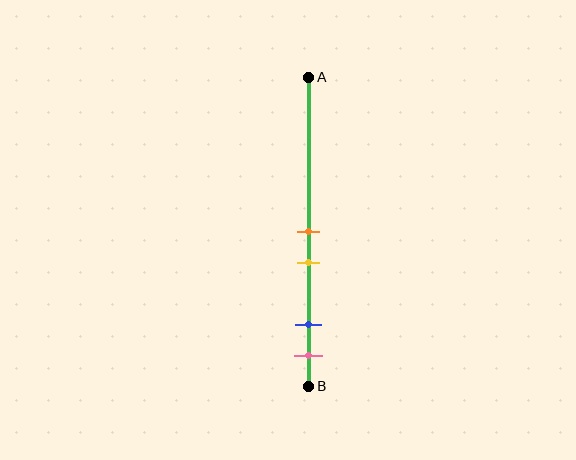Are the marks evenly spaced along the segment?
No, the marks are not evenly spaced.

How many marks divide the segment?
There are 4 marks dividing the segment.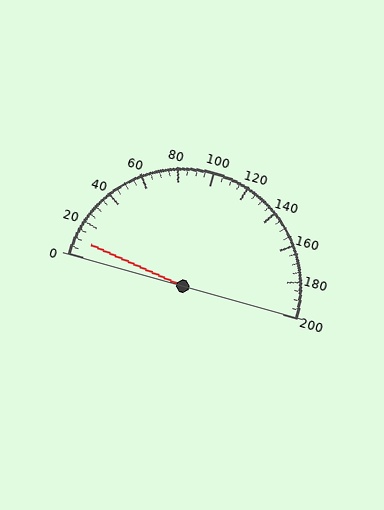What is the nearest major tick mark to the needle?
The nearest major tick mark is 0.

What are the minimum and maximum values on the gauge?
The gauge ranges from 0 to 200.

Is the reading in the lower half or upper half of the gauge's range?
The reading is in the lower half of the range (0 to 200).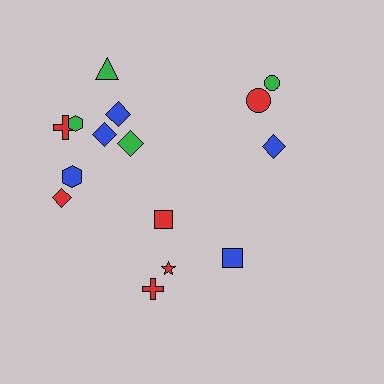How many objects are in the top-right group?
There are 3 objects.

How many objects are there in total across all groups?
There are 15 objects.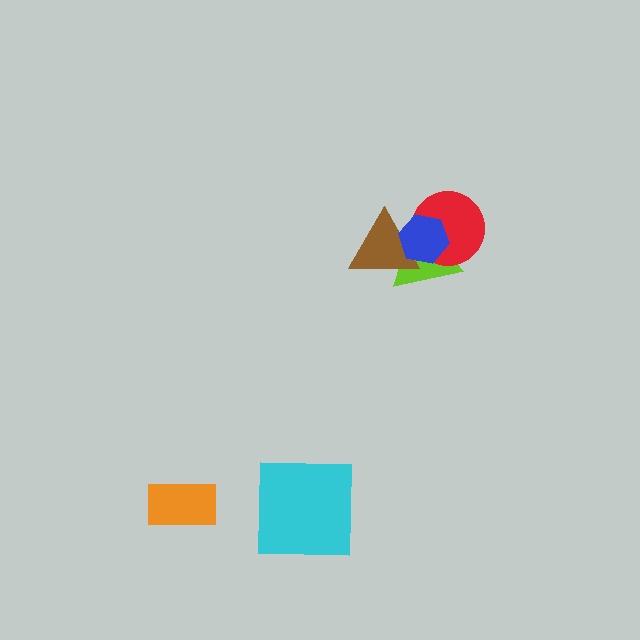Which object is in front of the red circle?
The blue hexagon is in front of the red circle.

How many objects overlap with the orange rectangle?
0 objects overlap with the orange rectangle.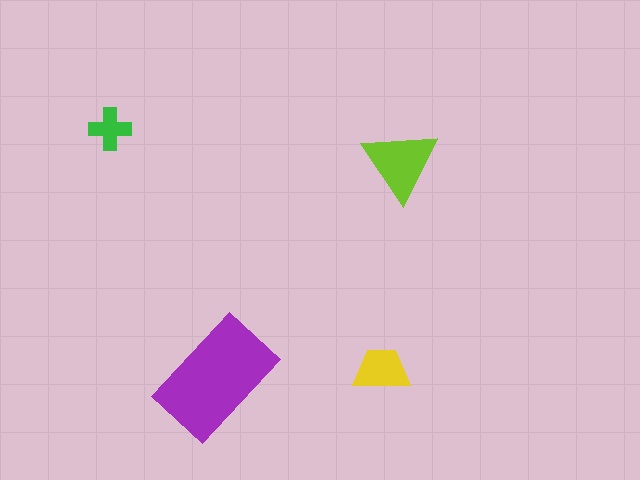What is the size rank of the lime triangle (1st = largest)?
2nd.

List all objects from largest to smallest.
The purple rectangle, the lime triangle, the yellow trapezoid, the green cross.